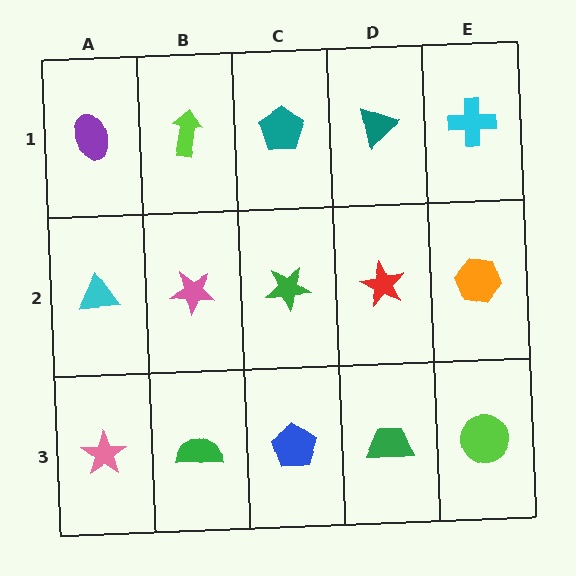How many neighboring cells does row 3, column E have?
2.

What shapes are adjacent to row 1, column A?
A cyan triangle (row 2, column A), a lime arrow (row 1, column B).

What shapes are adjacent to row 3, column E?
An orange hexagon (row 2, column E), a green trapezoid (row 3, column D).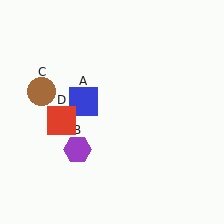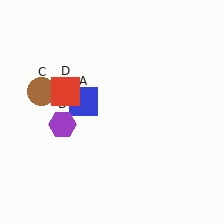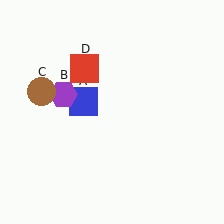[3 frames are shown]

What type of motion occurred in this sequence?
The purple hexagon (object B), red square (object D) rotated clockwise around the center of the scene.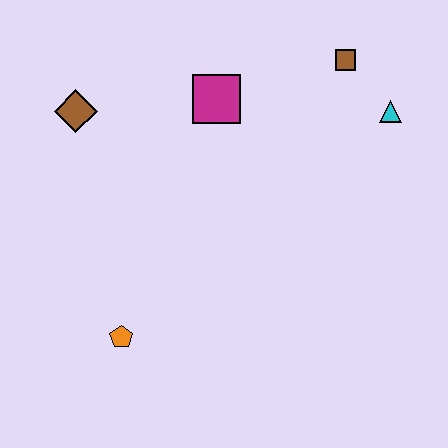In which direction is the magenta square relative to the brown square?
The magenta square is to the left of the brown square.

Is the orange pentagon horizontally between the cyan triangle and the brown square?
No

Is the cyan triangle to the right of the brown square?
Yes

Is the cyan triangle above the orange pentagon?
Yes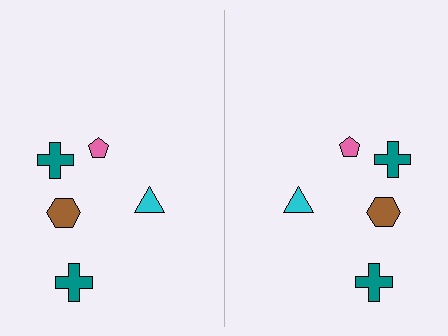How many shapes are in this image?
There are 10 shapes in this image.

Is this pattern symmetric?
Yes, this pattern has bilateral (reflection) symmetry.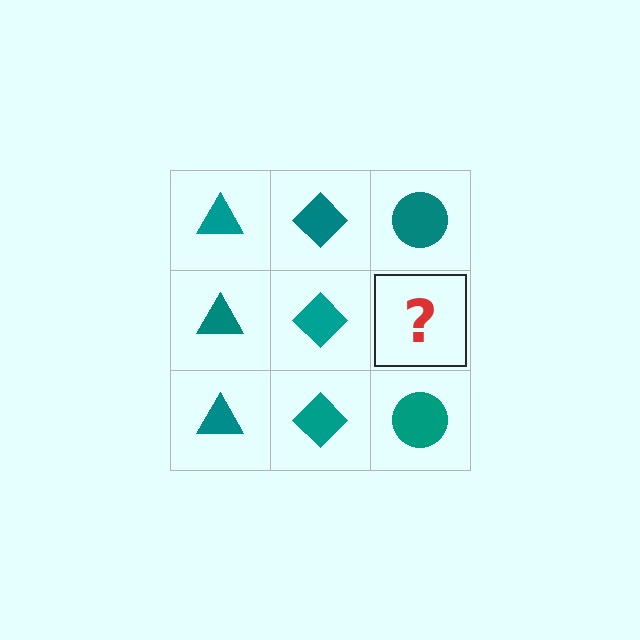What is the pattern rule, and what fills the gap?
The rule is that each column has a consistent shape. The gap should be filled with a teal circle.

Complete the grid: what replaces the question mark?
The question mark should be replaced with a teal circle.